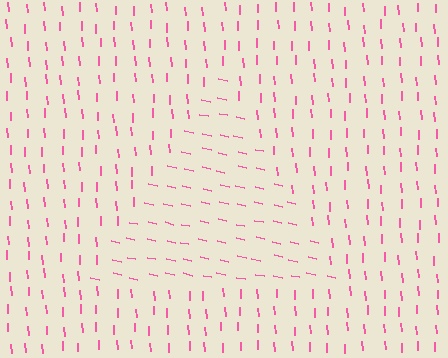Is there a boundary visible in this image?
Yes, there is a texture boundary formed by a change in line orientation.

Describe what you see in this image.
The image is filled with small pink line segments. A triangle region in the image has lines oriented differently from the surrounding lines, creating a visible texture boundary.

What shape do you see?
I see a triangle.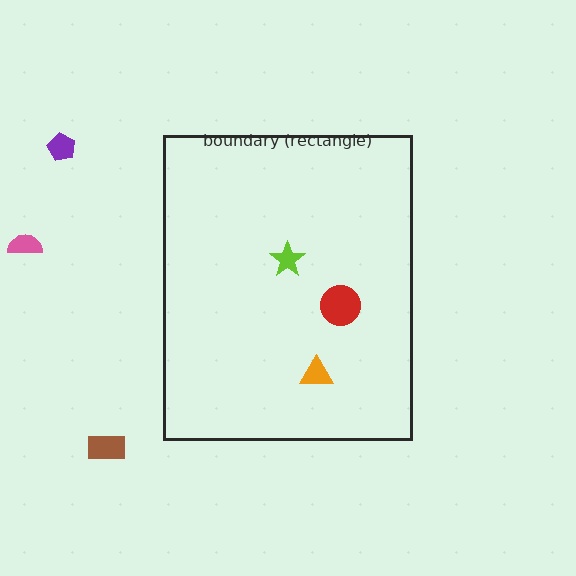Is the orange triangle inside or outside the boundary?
Inside.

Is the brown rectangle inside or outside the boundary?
Outside.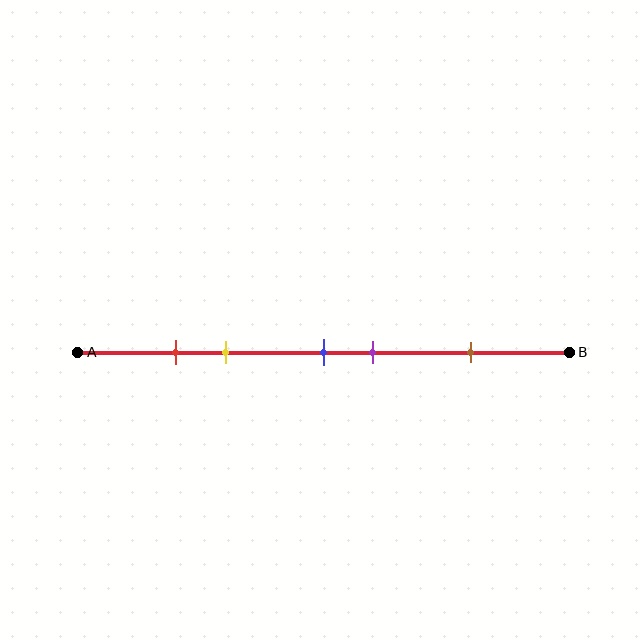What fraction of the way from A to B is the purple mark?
The purple mark is approximately 60% (0.6) of the way from A to B.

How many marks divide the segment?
There are 5 marks dividing the segment.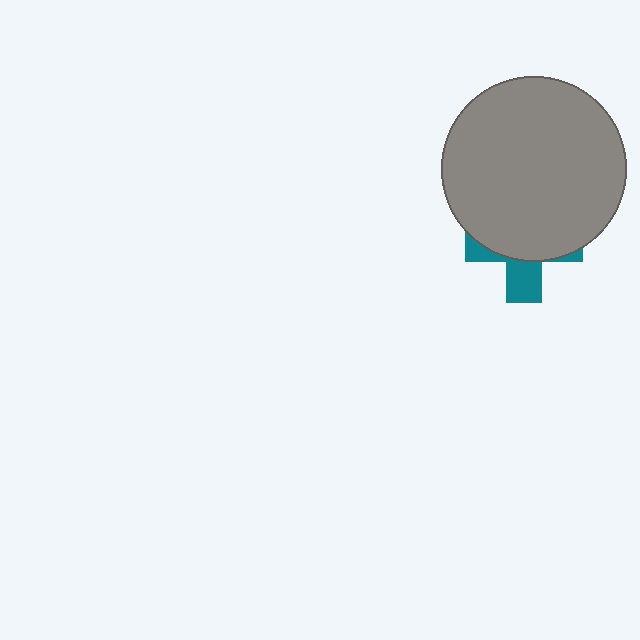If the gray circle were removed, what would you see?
You would see the complete teal cross.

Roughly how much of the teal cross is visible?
A small part of it is visible (roughly 32%).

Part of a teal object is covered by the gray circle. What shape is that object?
It is a cross.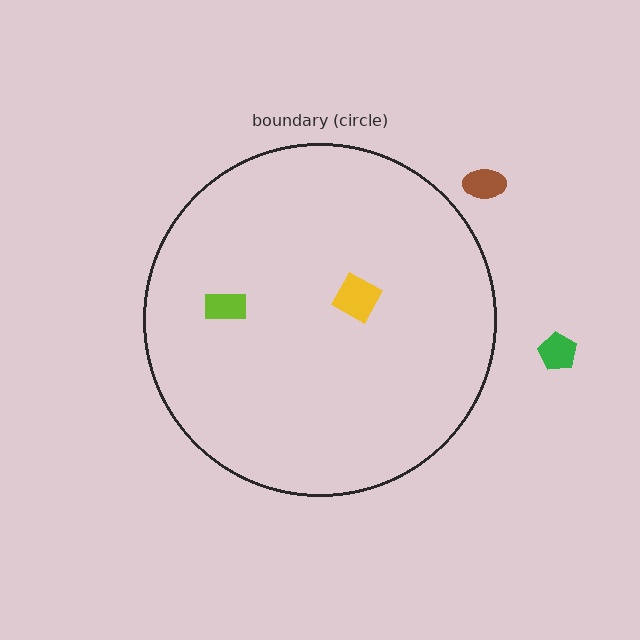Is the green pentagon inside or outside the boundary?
Outside.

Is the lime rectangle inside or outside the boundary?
Inside.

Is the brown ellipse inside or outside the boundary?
Outside.